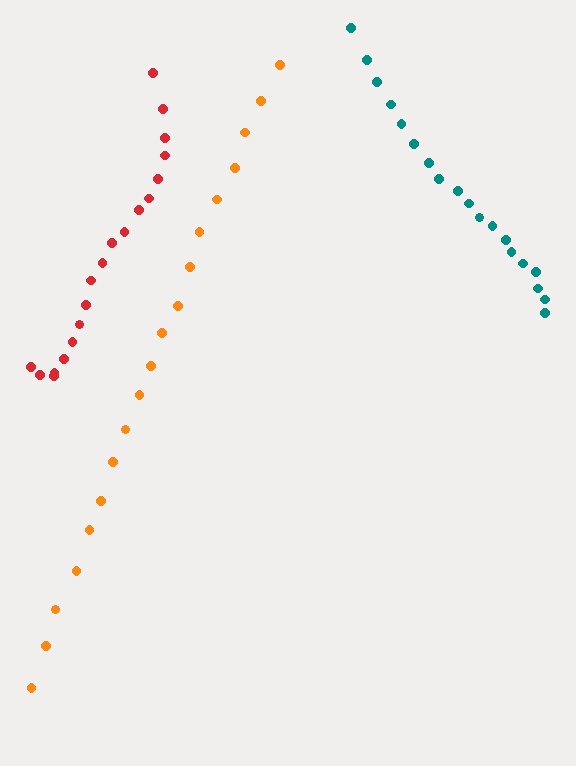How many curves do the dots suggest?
There are 3 distinct paths.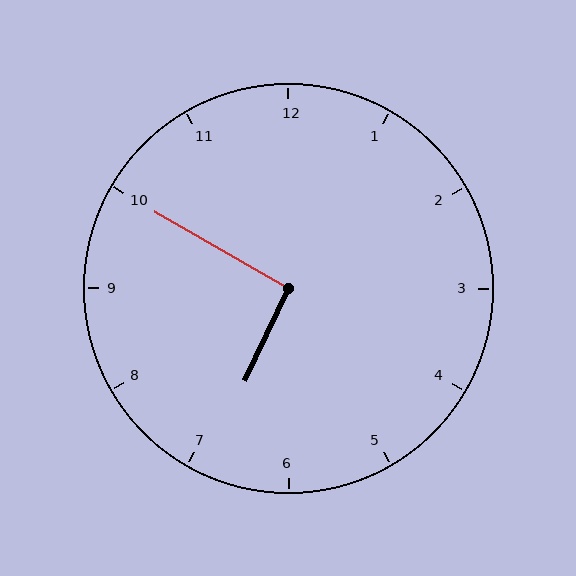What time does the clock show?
6:50.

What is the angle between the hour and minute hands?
Approximately 95 degrees.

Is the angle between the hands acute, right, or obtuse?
It is right.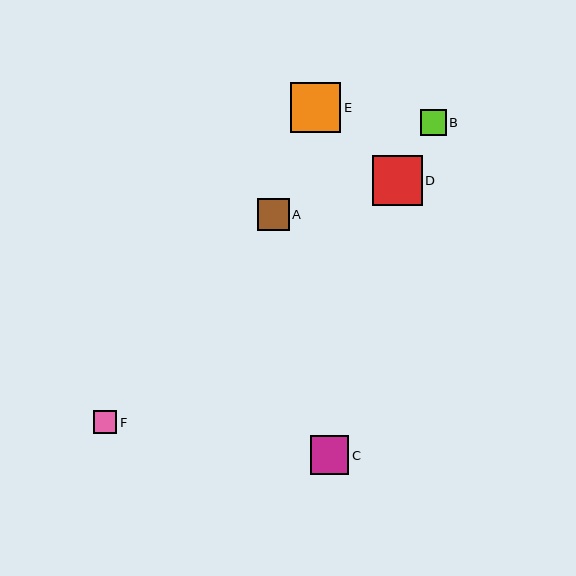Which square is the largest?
Square D is the largest with a size of approximately 50 pixels.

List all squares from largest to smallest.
From largest to smallest: D, E, C, A, B, F.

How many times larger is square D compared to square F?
Square D is approximately 2.2 times the size of square F.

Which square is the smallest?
Square F is the smallest with a size of approximately 23 pixels.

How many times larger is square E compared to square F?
Square E is approximately 2.2 times the size of square F.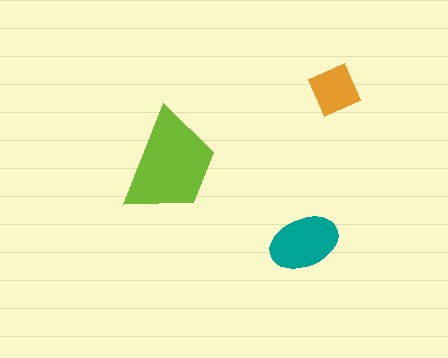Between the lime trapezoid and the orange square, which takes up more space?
The lime trapezoid.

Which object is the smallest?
The orange square.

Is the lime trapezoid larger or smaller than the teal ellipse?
Larger.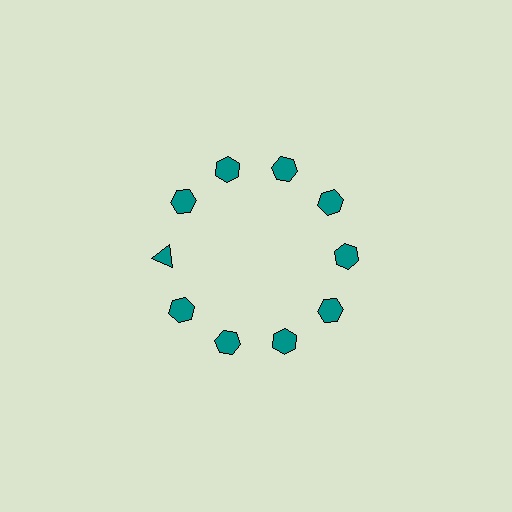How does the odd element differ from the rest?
It has a different shape: triangle instead of hexagon.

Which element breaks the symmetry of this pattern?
The teal triangle at roughly the 9 o'clock position breaks the symmetry. All other shapes are teal hexagons.